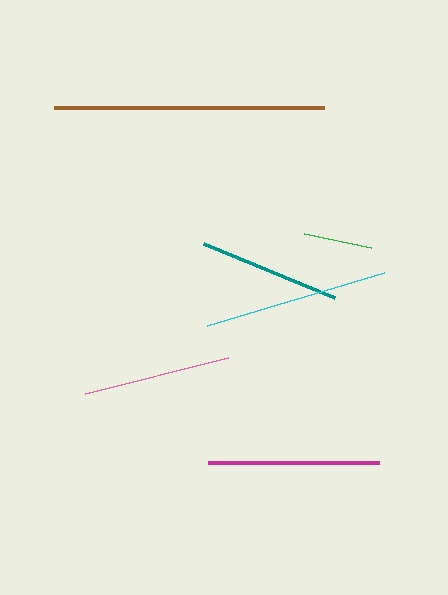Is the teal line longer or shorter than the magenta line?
The magenta line is longer than the teal line.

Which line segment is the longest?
The brown line is the longest at approximately 270 pixels.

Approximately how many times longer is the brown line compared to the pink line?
The brown line is approximately 1.8 times the length of the pink line.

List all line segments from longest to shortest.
From longest to shortest: brown, cyan, magenta, pink, teal, green.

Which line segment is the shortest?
The green line is the shortest at approximately 69 pixels.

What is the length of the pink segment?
The pink segment is approximately 147 pixels long.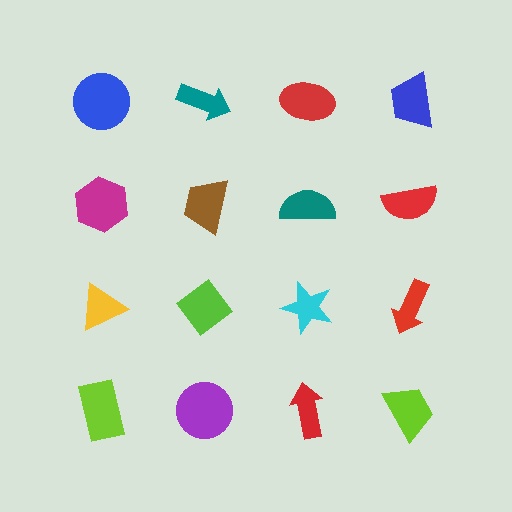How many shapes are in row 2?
4 shapes.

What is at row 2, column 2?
A brown trapezoid.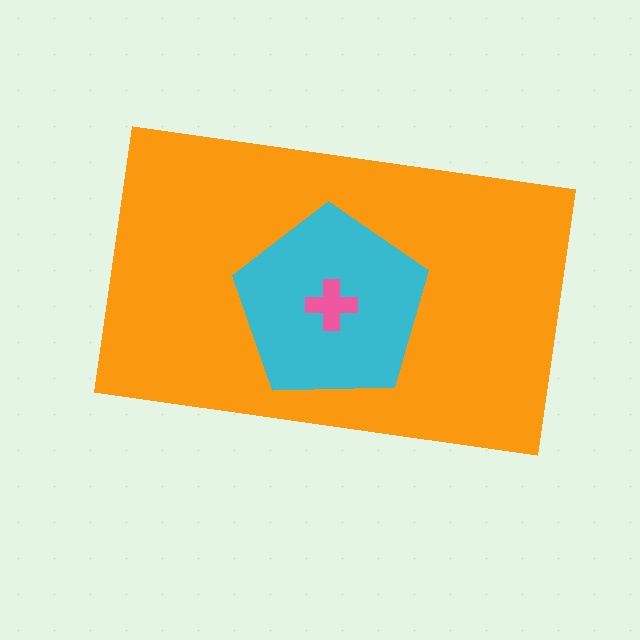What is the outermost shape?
The orange rectangle.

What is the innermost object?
The pink cross.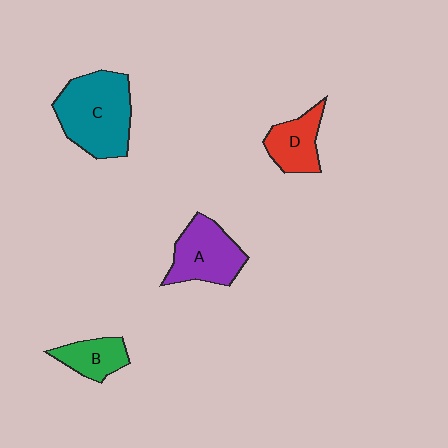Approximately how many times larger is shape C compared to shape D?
Approximately 1.9 times.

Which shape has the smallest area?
Shape B (green).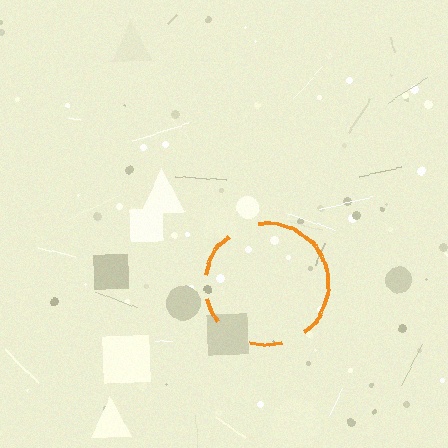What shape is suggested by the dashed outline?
The dashed outline suggests a circle.